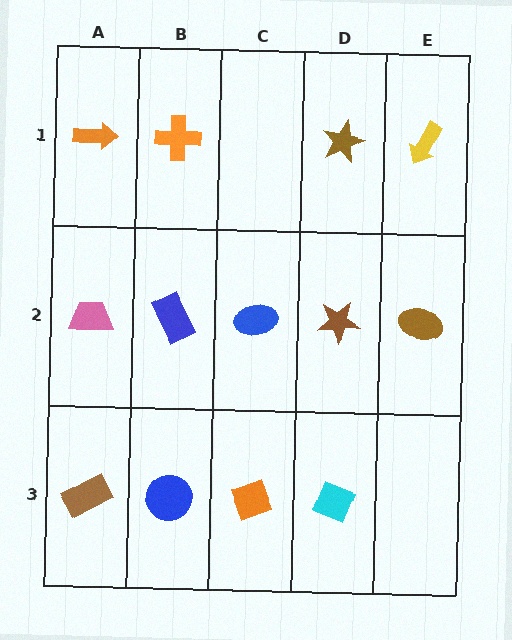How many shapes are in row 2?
5 shapes.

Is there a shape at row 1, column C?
No, that cell is empty.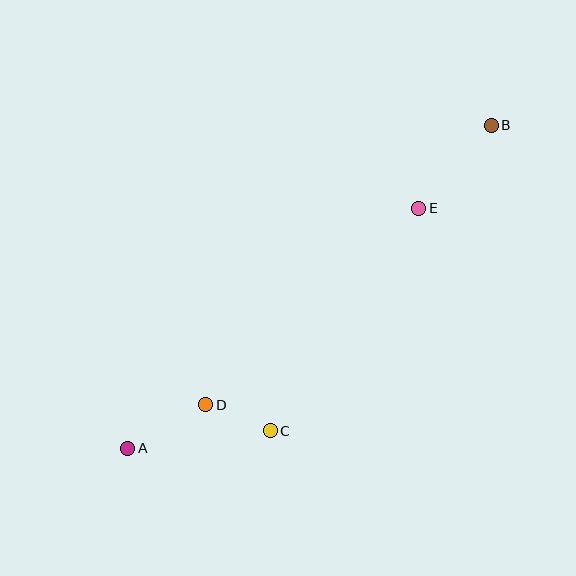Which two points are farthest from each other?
Points A and B are farthest from each other.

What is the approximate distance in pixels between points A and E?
The distance between A and E is approximately 377 pixels.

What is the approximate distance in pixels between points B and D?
The distance between B and D is approximately 400 pixels.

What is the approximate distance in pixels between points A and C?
The distance between A and C is approximately 144 pixels.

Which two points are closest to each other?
Points C and D are closest to each other.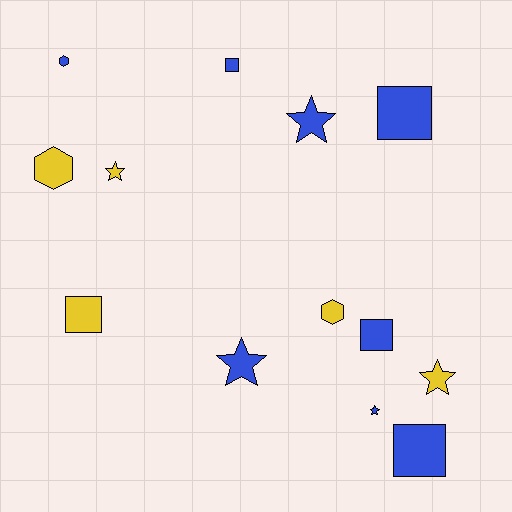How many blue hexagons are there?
There is 1 blue hexagon.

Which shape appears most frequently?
Star, with 5 objects.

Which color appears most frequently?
Blue, with 8 objects.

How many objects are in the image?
There are 13 objects.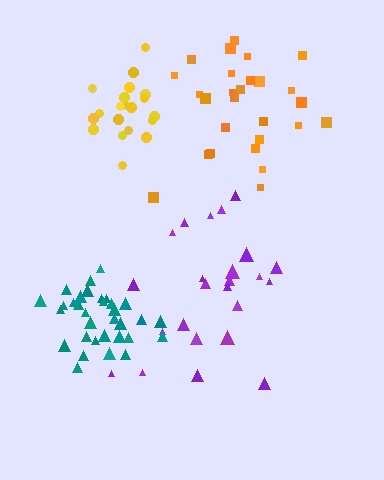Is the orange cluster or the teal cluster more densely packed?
Teal.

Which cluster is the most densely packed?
Teal.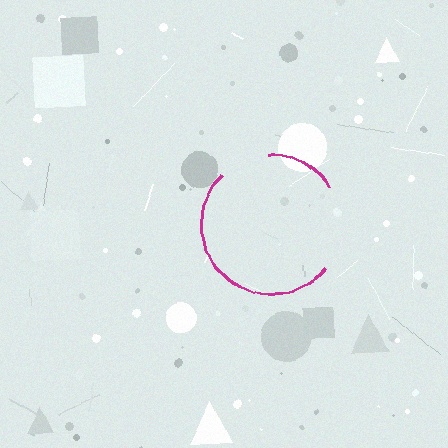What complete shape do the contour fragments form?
The contour fragments form a circle.